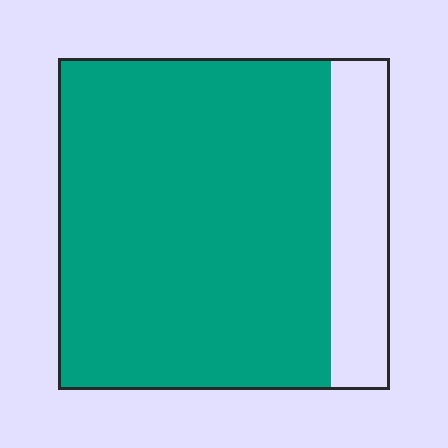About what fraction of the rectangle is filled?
About five sixths (5/6).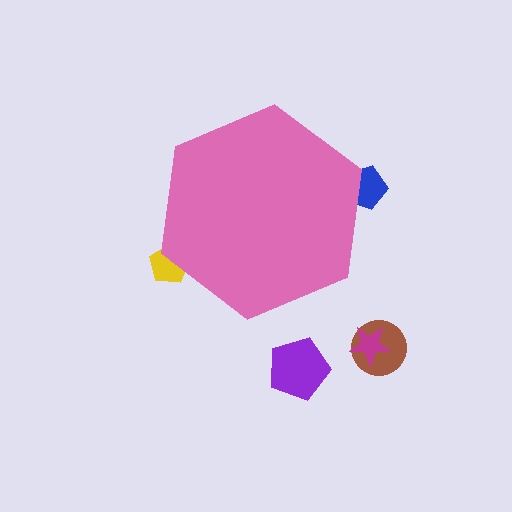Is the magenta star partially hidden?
No, the magenta star is fully visible.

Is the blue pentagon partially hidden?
Yes, the blue pentagon is partially hidden behind the pink hexagon.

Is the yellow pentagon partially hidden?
Yes, the yellow pentagon is partially hidden behind the pink hexagon.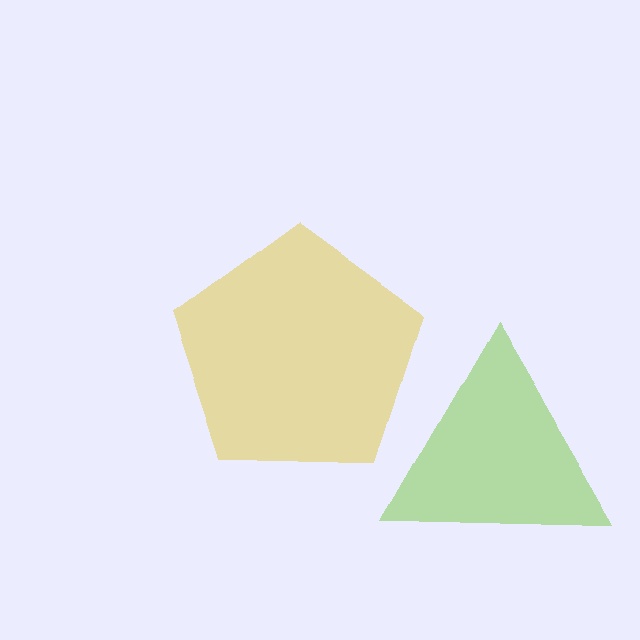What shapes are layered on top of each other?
The layered shapes are: a yellow pentagon, a lime triangle.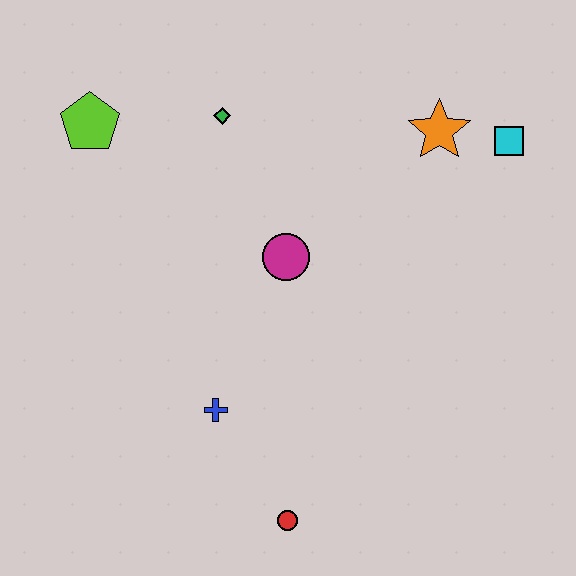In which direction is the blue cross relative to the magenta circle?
The blue cross is below the magenta circle.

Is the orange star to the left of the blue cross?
No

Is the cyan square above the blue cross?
Yes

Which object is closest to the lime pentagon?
The green diamond is closest to the lime pentagon.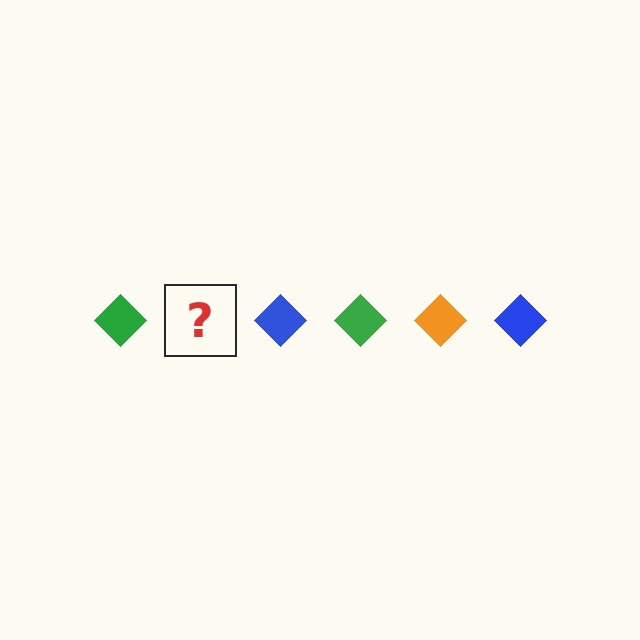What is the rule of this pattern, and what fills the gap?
The rule is that the pattern cycles through green, orange, blue diamonds. The gap should be filled with an orange diamond.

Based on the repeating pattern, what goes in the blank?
The blank should be an orange diamond.